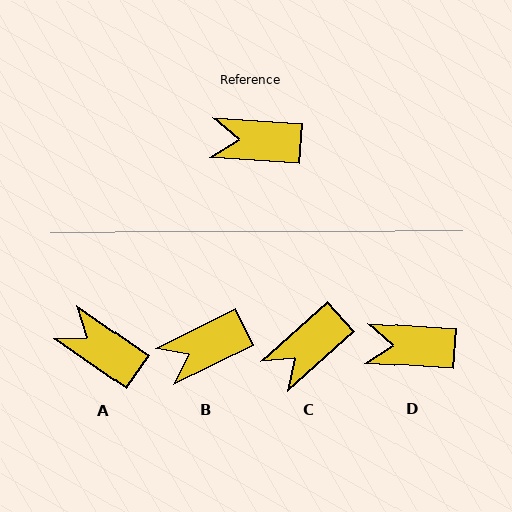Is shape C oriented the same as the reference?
No, it is off by about 46 degrees.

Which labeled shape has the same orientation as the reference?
D.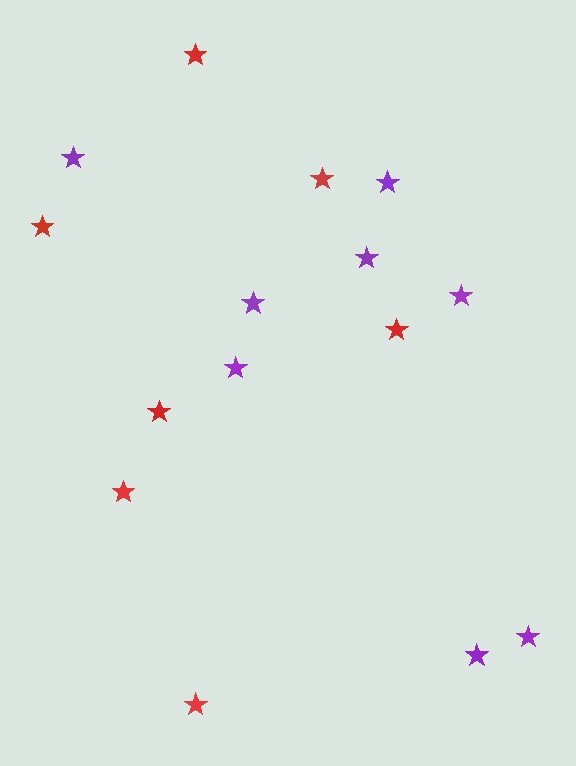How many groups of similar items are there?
There are 2 groups: one group of red stars (7) and one group of purple stars (8).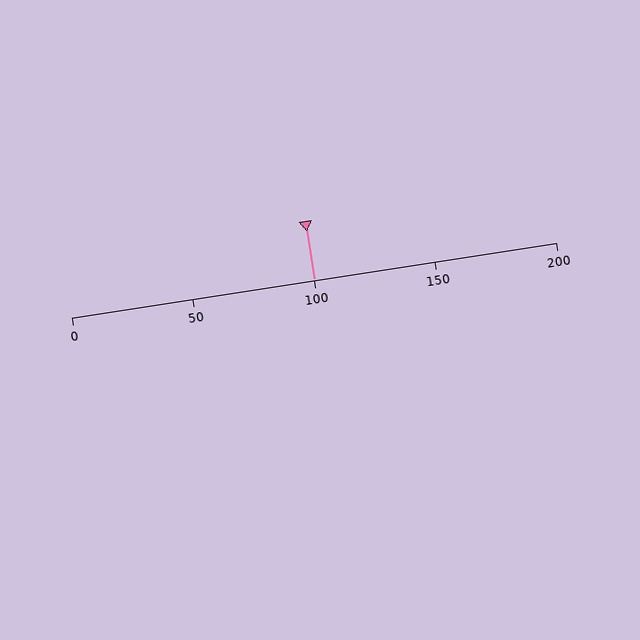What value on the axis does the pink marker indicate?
The marker indicates approximately 100.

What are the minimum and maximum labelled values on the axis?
The axis runs from 0 to 200.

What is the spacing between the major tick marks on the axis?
The major ticks are spaced 50 apart.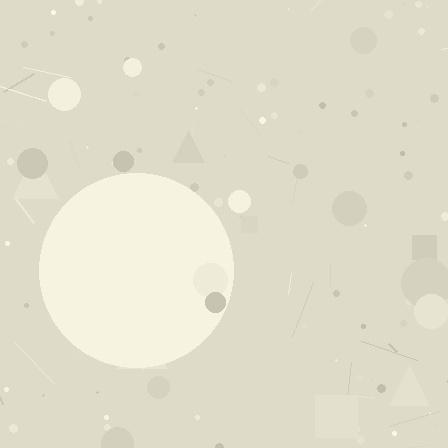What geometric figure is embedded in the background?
A circle is embedded in the background.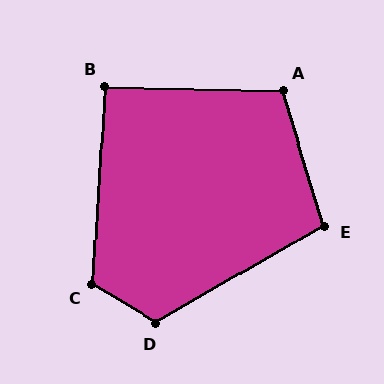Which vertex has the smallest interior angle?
B, at approximately 93 degrees.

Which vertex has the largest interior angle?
D, at approximately 119 degrees.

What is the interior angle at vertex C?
Approximately 118 degrees (obtuse).